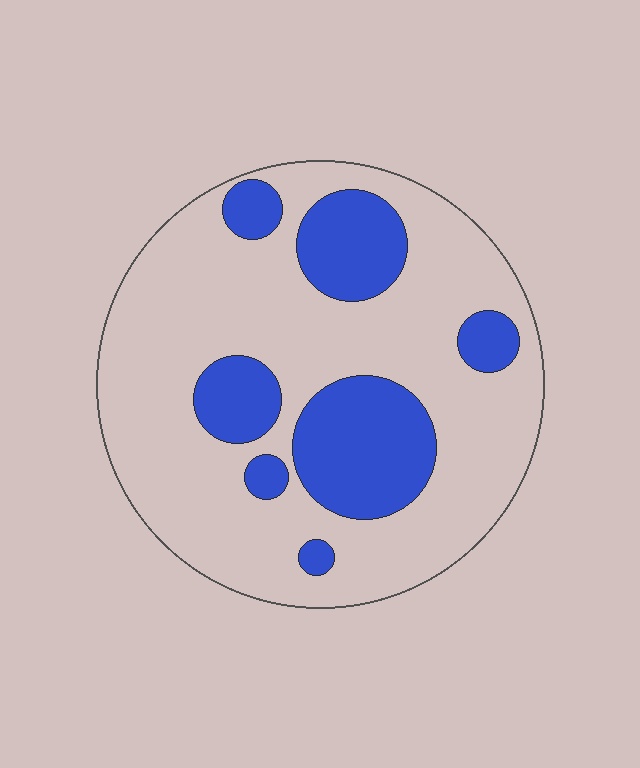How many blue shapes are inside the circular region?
7.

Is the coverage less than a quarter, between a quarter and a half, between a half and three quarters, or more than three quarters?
Between a quarter and a half.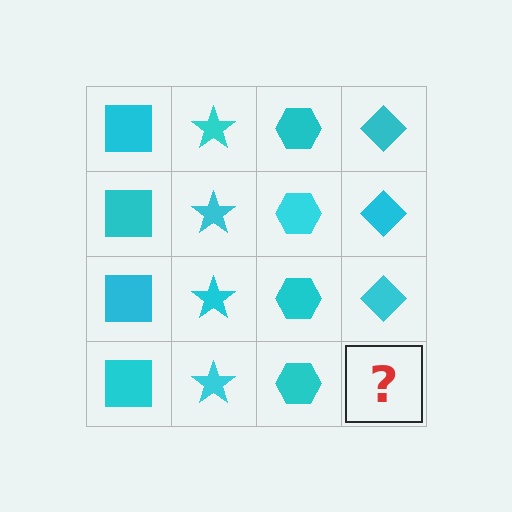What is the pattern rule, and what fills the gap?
The rule is that each column has a consistent shape. The gap should be filled with a cyan diamond.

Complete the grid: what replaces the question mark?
The question mark should be replaced with a cyan diamond.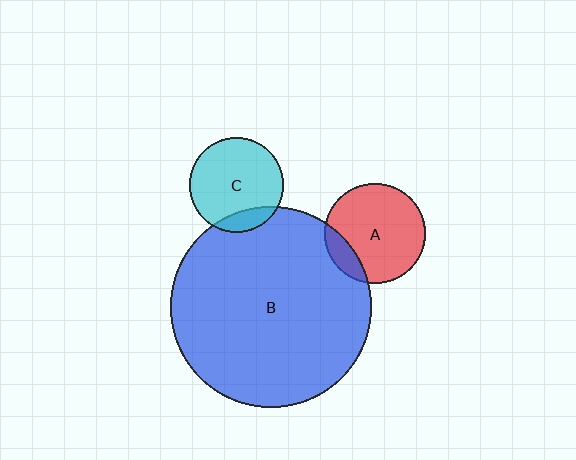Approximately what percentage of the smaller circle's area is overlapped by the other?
Approximately 15%.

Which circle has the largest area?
Circle B (blue).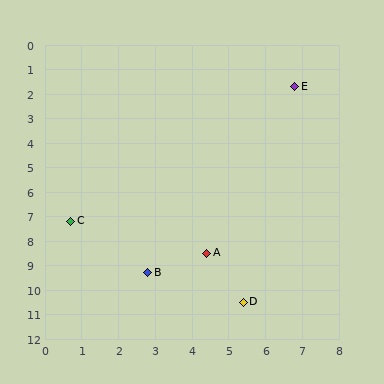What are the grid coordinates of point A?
Point A is at approximately (4.4, 8.5).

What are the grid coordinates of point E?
Point E is at approximately (6.8, 1.7).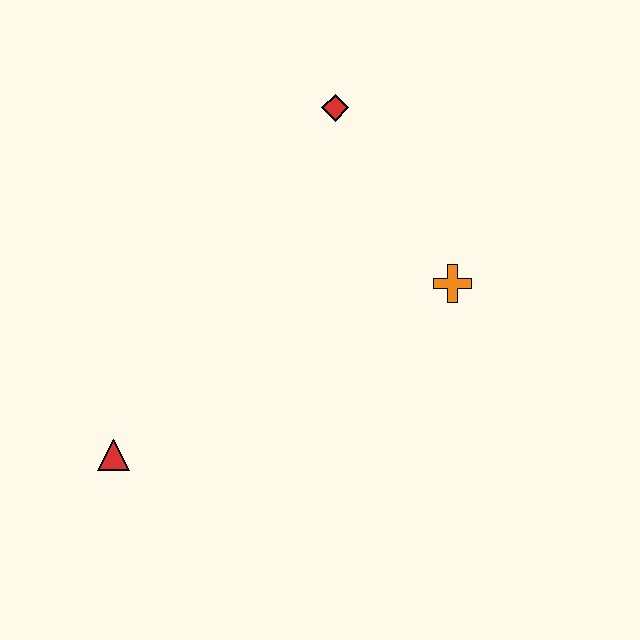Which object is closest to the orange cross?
The red diamond is closest to the orange cross.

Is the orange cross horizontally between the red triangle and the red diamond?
No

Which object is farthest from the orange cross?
The red triangle is farthest from the orange cross.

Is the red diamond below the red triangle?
No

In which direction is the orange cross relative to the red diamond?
The orange cross is below the red diamond.